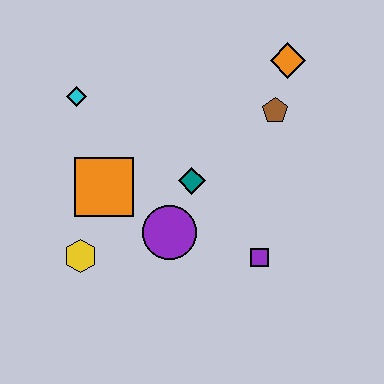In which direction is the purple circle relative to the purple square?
The purple circle is to the left of the purple square.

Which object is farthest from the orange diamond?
The yellow hexagon is farthest from the orange diamond.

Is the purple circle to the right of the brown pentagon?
No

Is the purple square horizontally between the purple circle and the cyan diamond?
No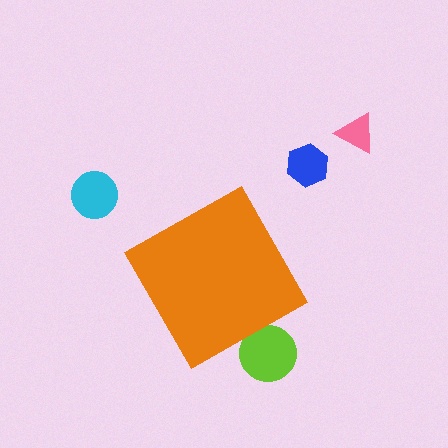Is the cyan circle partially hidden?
No, the cyan circle is fully visible.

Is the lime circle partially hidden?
Yes, the lime circle is partially hidden behind the orange diamond.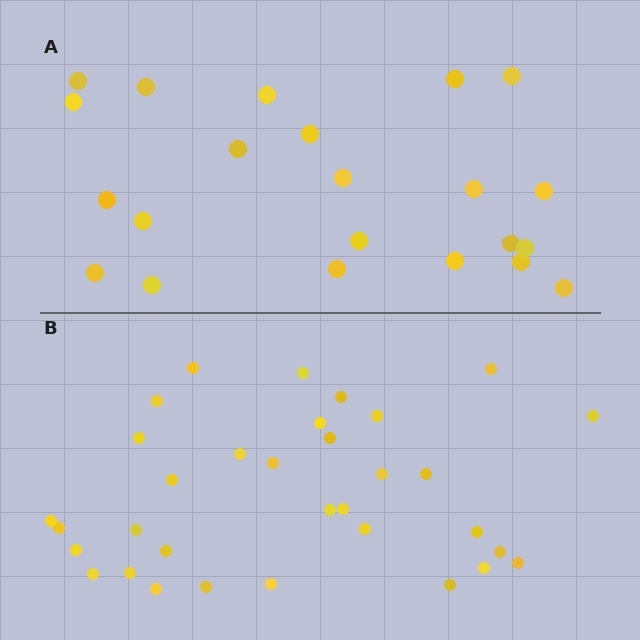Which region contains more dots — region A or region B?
Region B (the bottom region) has more dots.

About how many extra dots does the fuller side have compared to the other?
Region B has roughly 12 or so more dots than region A.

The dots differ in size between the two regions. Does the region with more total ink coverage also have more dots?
No. Region A has more total ink coverage because its dots are larger, but region B actually contains more individual dots. Total area can be misleading — the number of items is what matters here.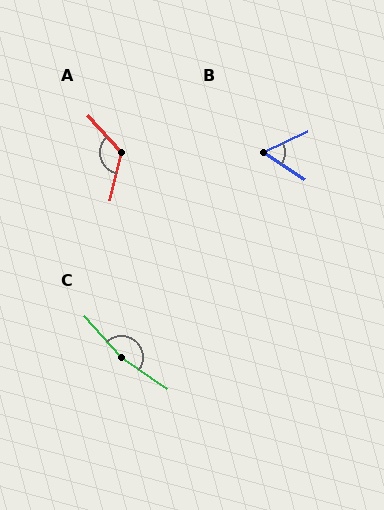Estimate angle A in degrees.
Approximately 124 degrees.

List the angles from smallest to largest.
B (59°), A (124°), C (167°).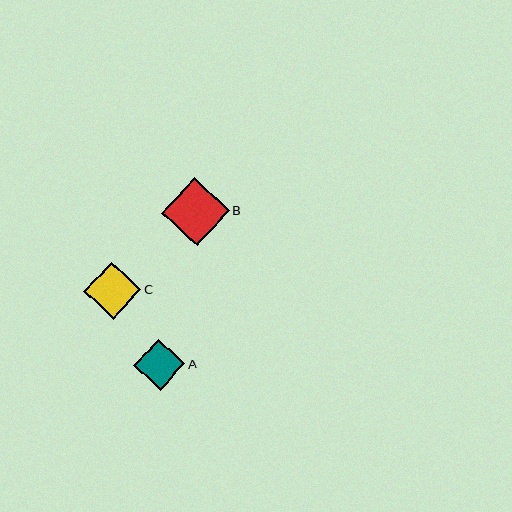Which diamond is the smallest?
Diamond A is the smallest with a size of approximately 51 pixels.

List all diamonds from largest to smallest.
From largest to smallest: B, C, A.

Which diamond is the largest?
Diamond B is the largest with a size of approximately 68 pixels.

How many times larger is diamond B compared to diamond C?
Diamond B is approximately 1.2 times the size of diamond C.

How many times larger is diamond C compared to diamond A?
Diamond C is approximately 1.1 times the size of diamond A.